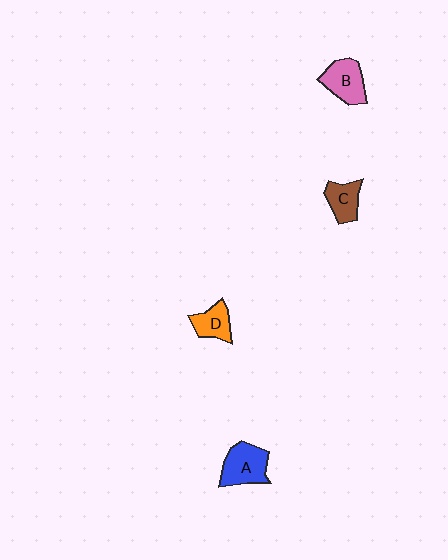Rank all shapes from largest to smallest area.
From largest to smallest: A (blue), B (pink), C (brown), D (orange).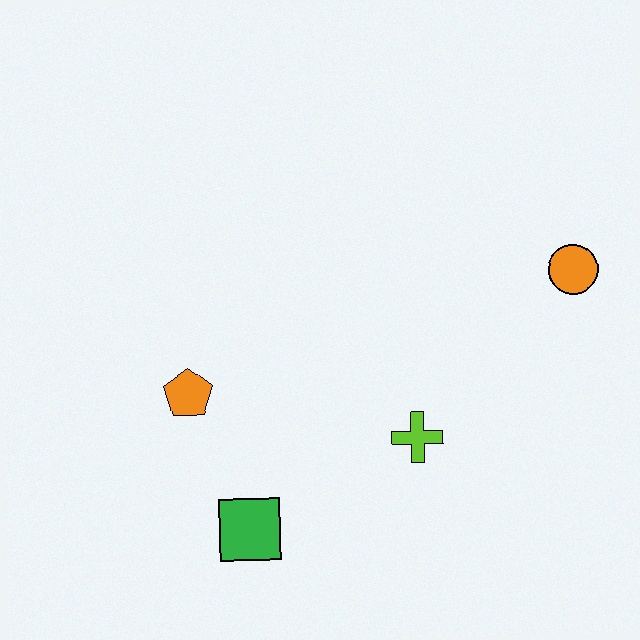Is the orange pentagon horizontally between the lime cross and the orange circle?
No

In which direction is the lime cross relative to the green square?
The lime cross is to the right of the green square.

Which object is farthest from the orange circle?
The green square is farthest from the orange circle.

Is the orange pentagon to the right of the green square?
No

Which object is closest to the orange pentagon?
The green square is closest to the orange pentagon.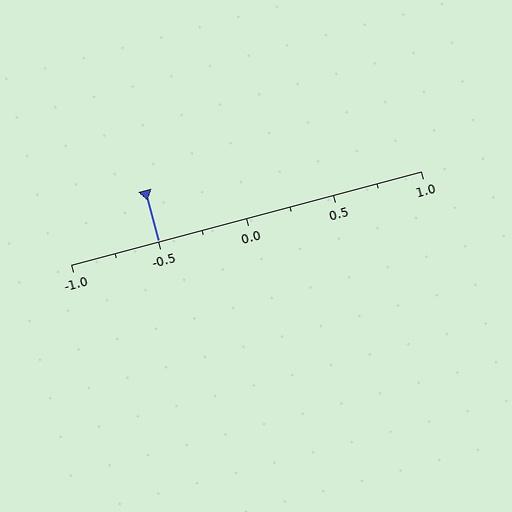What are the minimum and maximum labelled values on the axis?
The axis runs from -1.0 to 1.0.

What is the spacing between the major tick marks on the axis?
The major ticks are spaced 0.5 apart.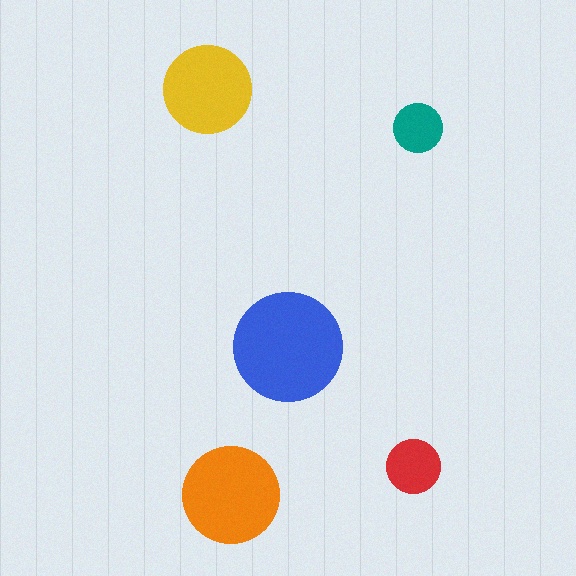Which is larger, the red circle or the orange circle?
The orange one.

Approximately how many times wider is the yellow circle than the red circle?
About 1.5 times wider.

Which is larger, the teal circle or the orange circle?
The orange one.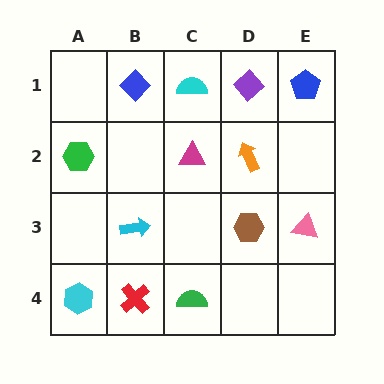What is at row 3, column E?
A pink triangle.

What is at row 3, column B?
A cyan arrow.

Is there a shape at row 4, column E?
No, that cell is empty.